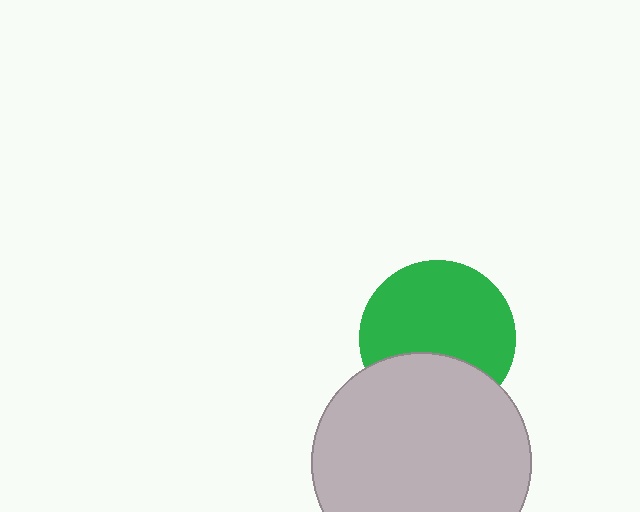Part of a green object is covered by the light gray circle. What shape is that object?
It is a circle.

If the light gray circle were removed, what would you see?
You would see the complete green circle.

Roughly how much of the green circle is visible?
Most of it is visible (roughly 68%).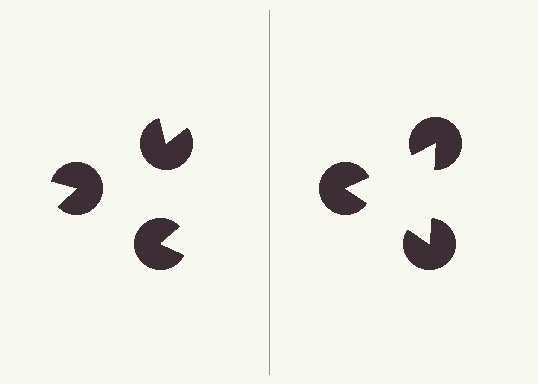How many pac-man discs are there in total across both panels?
6 — 3 on each side.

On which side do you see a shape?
An illusory triangle appears on the right side. On the left side the wedge cuts are rotated, so no coherent shape forms.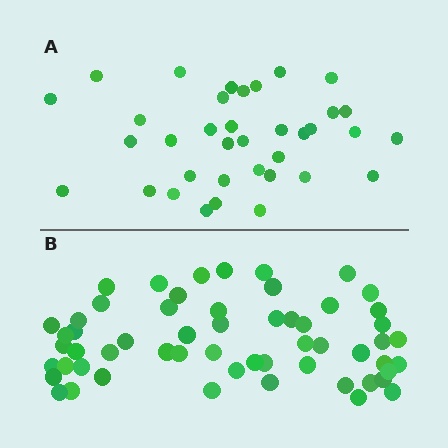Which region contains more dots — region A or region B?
Region B (the bottom region) has more dots.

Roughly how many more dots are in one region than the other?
Region B has approximately 20 more dots than region A.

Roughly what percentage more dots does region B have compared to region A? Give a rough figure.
About 60% more.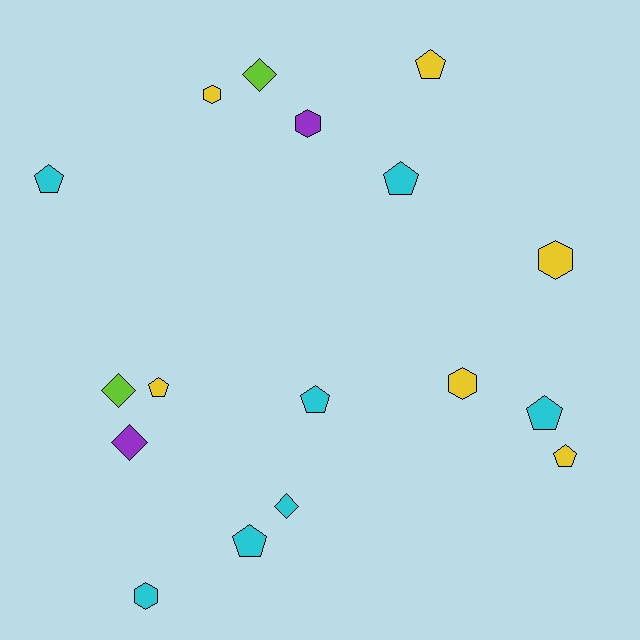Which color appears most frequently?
Cyan, with 7 objects.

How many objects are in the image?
There are 17 objects.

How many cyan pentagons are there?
There are 5 cyan pentagons.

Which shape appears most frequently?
Pentagon, with 8 objects.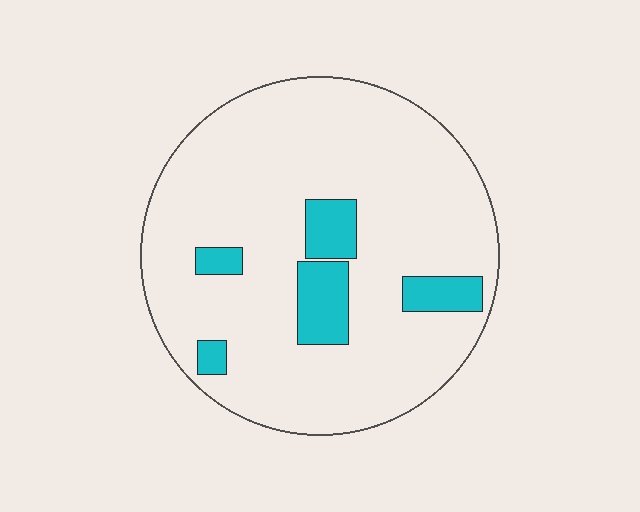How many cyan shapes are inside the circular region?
5.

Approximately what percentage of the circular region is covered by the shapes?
Approximately 15%.